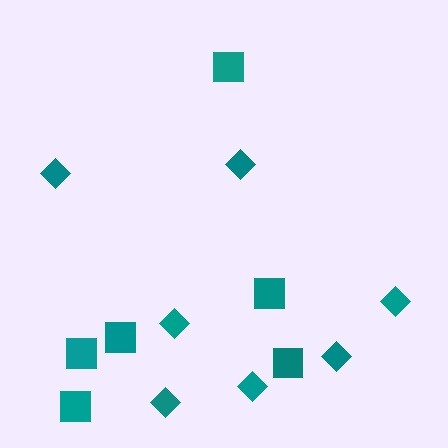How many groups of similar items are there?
There are 2 groups: one group of diamonds (7) and one group of squares (6).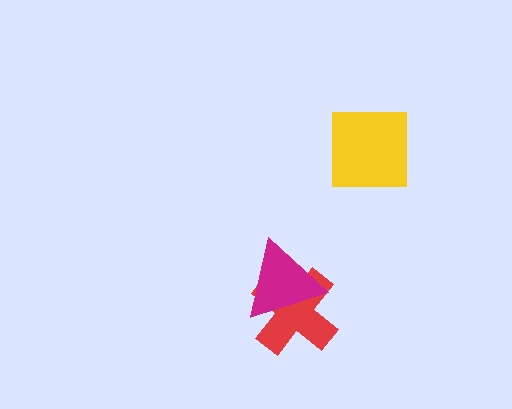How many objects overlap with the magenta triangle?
1 object overlaps with the magenta triangle.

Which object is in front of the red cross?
The magenta triangle is in front of the red cross.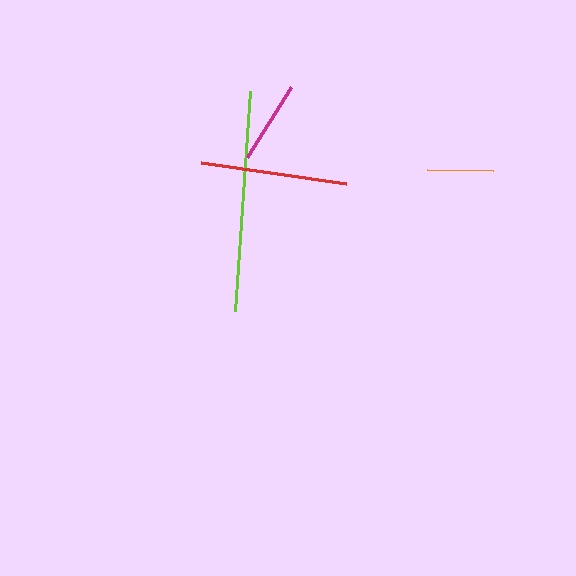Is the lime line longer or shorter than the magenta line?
The lime line is longer than the magenta line.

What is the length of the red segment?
The red segment is approximately 146 pixels long.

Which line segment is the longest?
The lime line is the longest at approximately 221 pixels.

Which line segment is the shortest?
The orange line is the shortest at approximately 65 pixels.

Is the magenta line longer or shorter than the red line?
The red line is longer than the magenta line.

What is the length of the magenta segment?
The magenta segment is approximately 83 pixels long.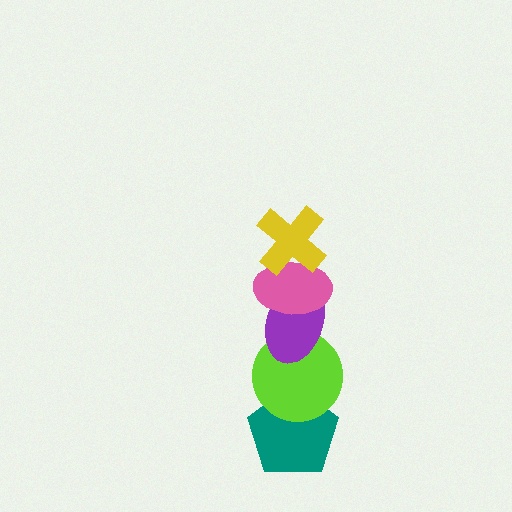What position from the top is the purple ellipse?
The purple ellipse is 3rd from the top.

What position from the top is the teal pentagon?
The teal pentagon is 5th from the top.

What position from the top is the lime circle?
The lime circle is 4th from the top.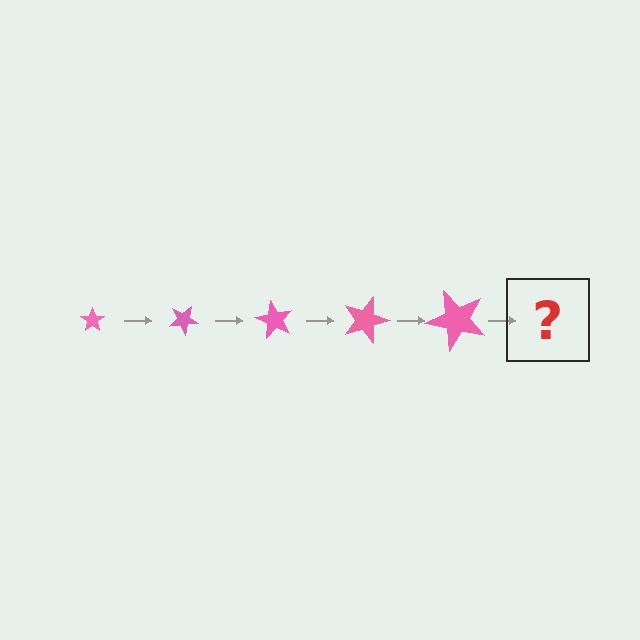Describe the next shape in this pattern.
It should be a star, larger than the previous one and rotated 150 degrees from the start.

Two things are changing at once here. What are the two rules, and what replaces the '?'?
The two rules are that the star grows larger each step and it rotates 30 degrees each step. The '?' should be a star, larger than the previous one and rotated 150 degrees from the start.